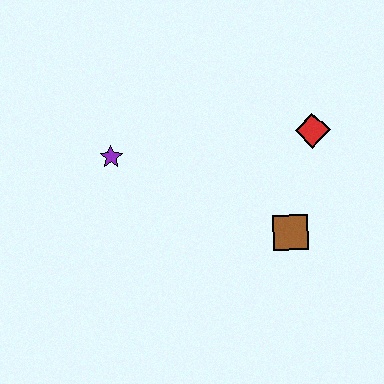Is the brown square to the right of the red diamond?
No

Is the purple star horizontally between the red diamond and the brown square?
No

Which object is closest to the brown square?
The red diamond is closest to the brown square.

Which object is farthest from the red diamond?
The purple star is farthest from the red diamond.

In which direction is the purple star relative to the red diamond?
The purple star is to the left of the red diamond.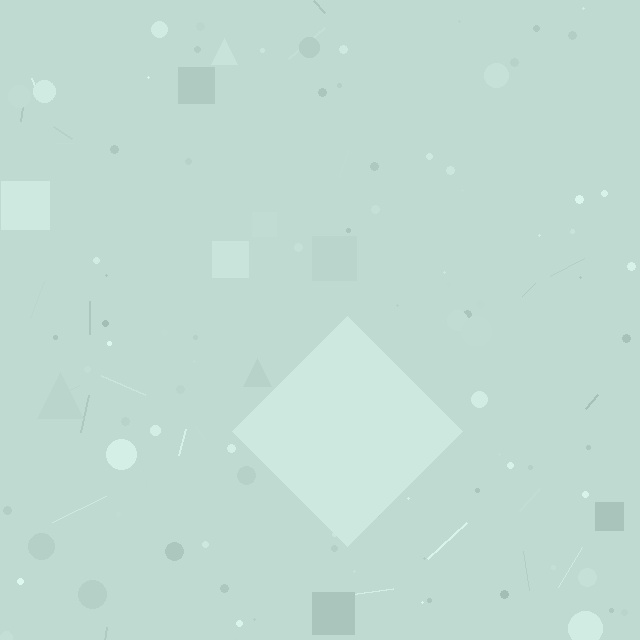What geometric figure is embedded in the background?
A diamond is embedded in the background.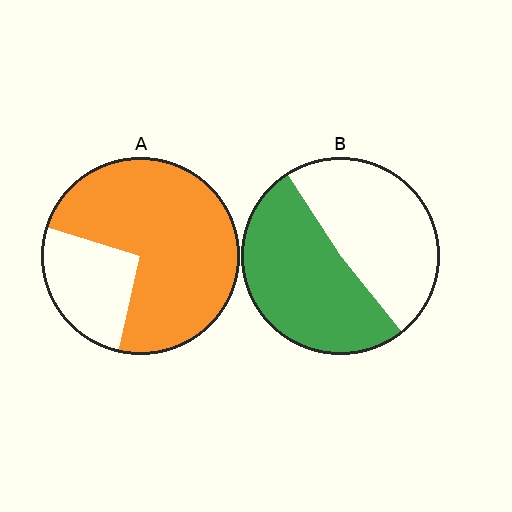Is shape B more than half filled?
Roughly half.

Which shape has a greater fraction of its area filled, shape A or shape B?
Shape A.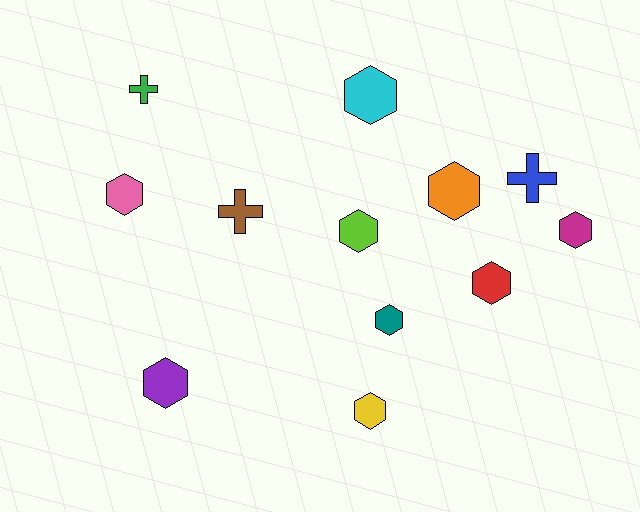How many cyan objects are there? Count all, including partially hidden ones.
There is 1 cyan object.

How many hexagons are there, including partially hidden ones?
There are 9 hexagons.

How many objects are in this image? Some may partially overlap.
There are 12 objects.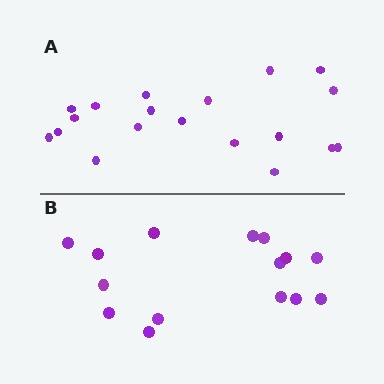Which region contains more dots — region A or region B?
Region A (the top region) has more dots.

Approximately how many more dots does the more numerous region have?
Region A has about 4 more dots than region B.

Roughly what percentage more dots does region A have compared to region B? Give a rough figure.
About 25% more.